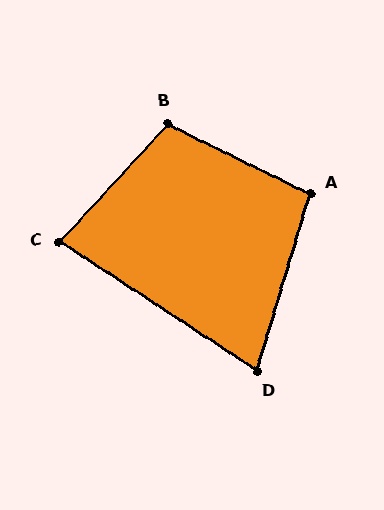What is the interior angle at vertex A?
Approximately 99 degrees (obtuse).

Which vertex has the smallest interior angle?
D, at approximately 74 degrees.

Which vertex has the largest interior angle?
B, at approximately 106 degrees.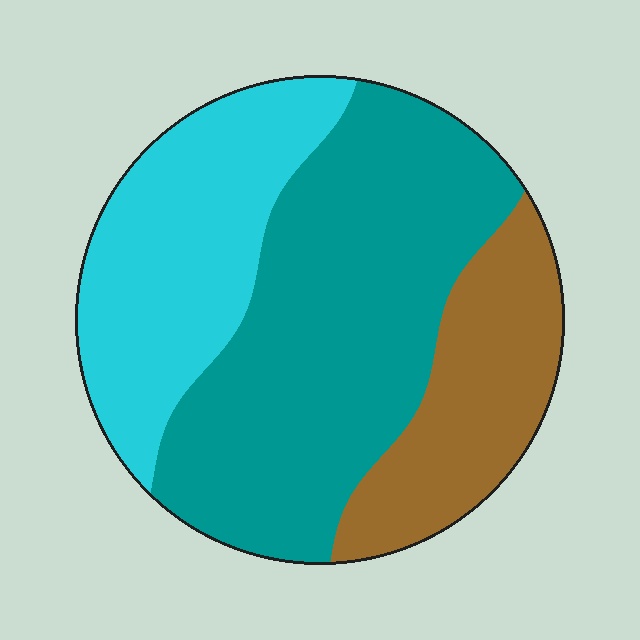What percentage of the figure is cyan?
Cyan covers roughly 30% of the figure.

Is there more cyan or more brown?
Cyan.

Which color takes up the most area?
Teal, at roughly 50%.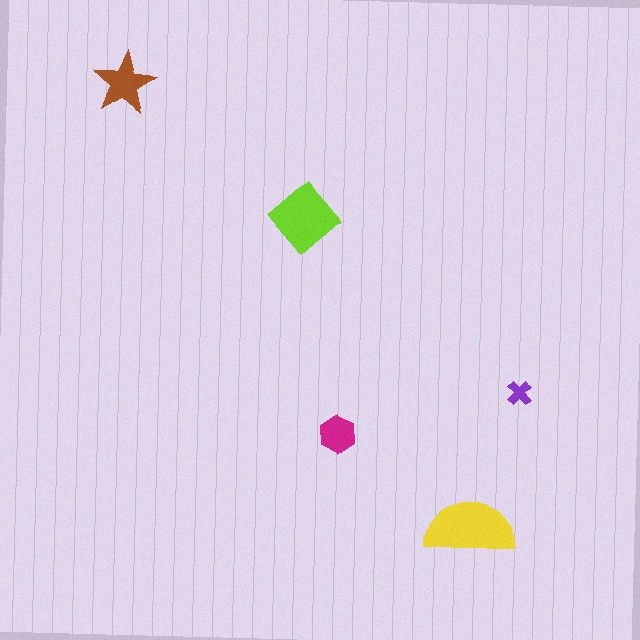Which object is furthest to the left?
The brown star is leftmost.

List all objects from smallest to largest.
The purple cross, the magenta hexagon, the brown star, the lime diamond, the yellow semicircle.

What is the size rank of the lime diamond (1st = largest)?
2nd.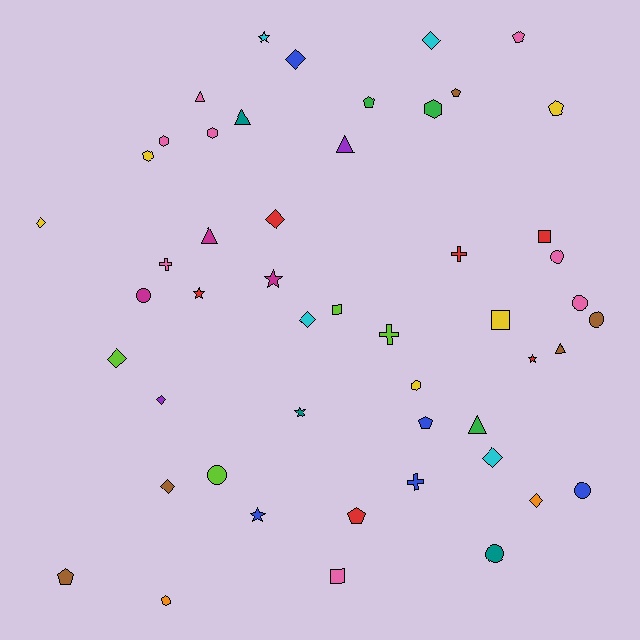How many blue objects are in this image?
There are 5 blue objects.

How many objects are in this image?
There are 50 objects.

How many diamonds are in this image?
There are 10 diamonds.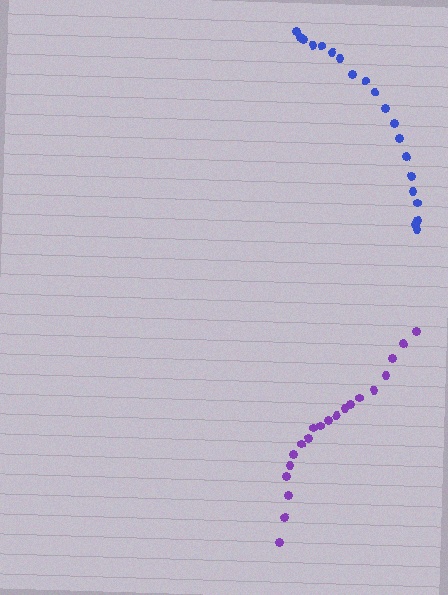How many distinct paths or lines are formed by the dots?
There are 2 distinct paths.